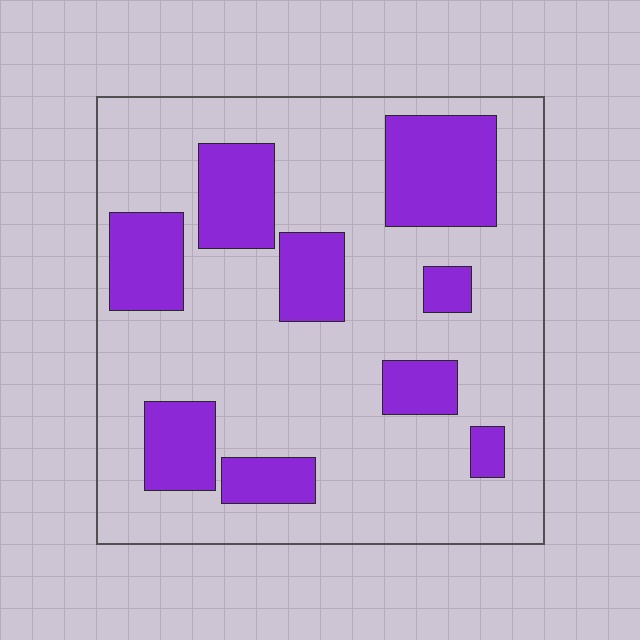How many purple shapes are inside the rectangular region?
9.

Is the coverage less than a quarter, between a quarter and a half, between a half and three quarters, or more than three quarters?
Between a quarter and a half.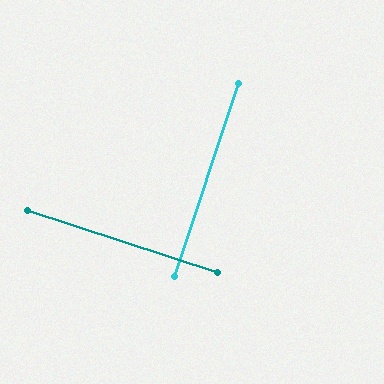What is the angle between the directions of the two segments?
Approximately 90 degrees.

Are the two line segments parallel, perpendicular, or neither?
Perpendicular — they meet at approximately 90°.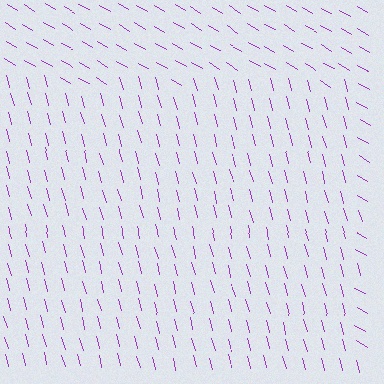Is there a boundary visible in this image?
Yes, there is a texture boundary formed by a change in line orientation.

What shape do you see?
I see a rectangle.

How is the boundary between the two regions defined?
The boundary is defined purely by a change in line orientation (approximately 45 degrees difference). All lines are the same color and thickness.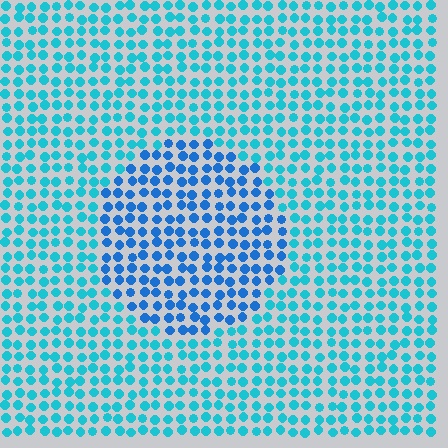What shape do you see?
I see a circle.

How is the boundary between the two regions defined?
The boundary is defined purely by a slight shift in hue (about 27 degrees). Spacing, size, and orientation are identical on both sides.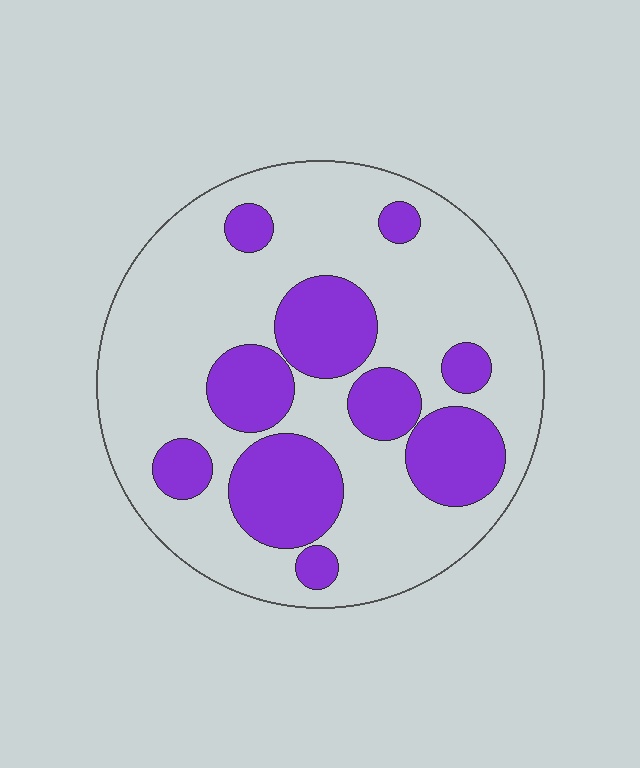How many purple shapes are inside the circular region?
10.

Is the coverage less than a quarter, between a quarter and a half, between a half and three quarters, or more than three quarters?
Between a quarter and a half.